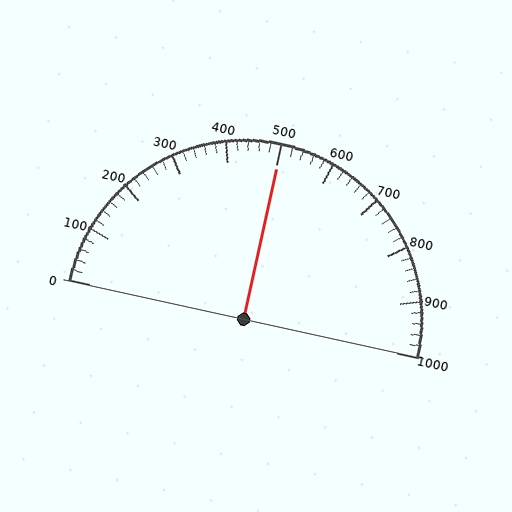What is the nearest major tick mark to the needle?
The nearest major tick mark is 500.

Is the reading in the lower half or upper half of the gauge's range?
The reading is in the upper half of the range (0 to 1000).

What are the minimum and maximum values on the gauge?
The gauge ranges from 0 to 1000.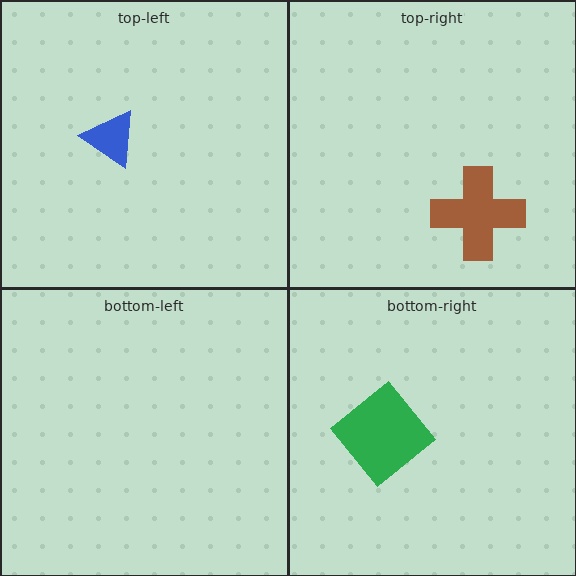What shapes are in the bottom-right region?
The green diamond.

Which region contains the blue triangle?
The top-left region.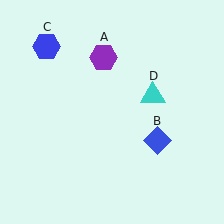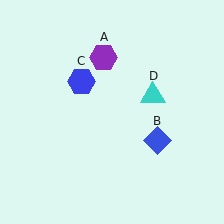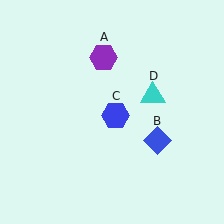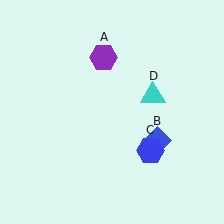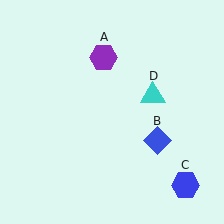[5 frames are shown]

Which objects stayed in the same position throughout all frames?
Purple hexagon (object A) and blue diamond (object B) and cyan triangle (object D) remained stationary.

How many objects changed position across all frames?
1 object changed position: blue hexagon (object C).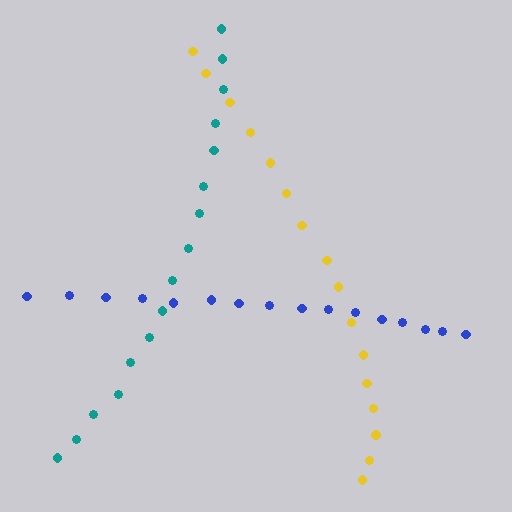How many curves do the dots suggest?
There are 3 distinct paths.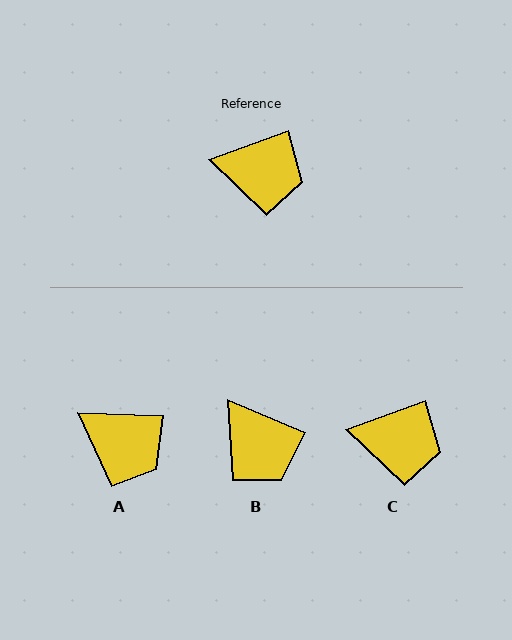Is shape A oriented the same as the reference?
No, it is off by about 22 degrees.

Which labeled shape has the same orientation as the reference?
C.